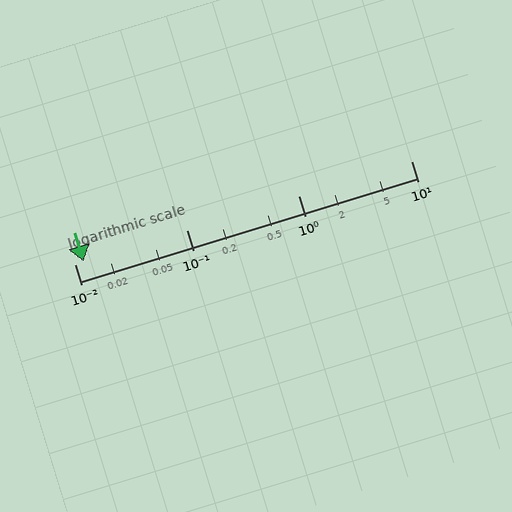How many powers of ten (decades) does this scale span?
The scale spans 3 decades, from 0.01 to 10.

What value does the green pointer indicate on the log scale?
The pointer indicates approximately 0.012.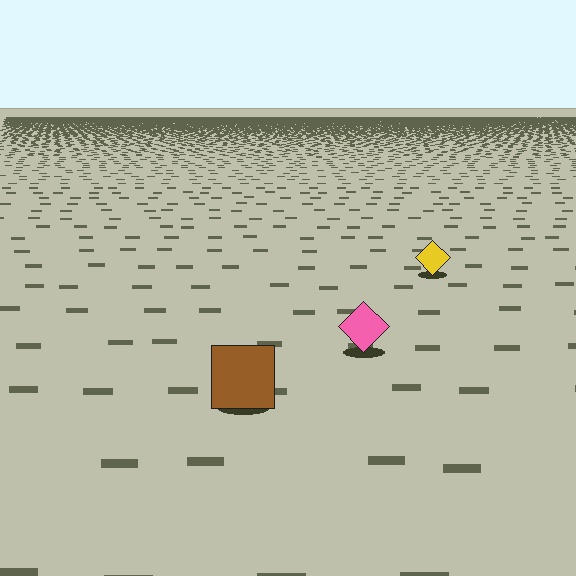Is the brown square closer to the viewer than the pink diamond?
Yes. The brown square is closer — you can tell from the texture gradient: the ground texture is coarser near it.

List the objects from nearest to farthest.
From nearest to farthest: the brown square, the pink diamond, the yellow diamond.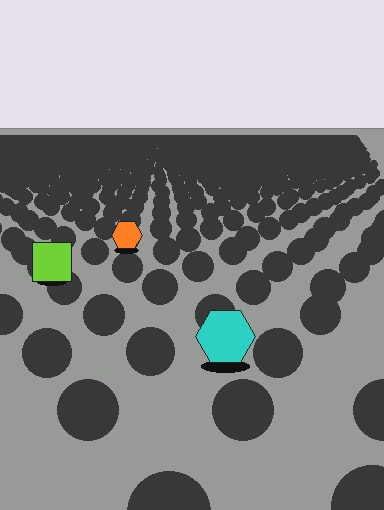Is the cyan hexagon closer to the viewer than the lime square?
Yes. The cyan hexagon is closer — you can tell from the texture gradient: the ground texture is coarser near it.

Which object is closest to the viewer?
The cyan hexagon is closest. The texture marks near it are larger and more spread out.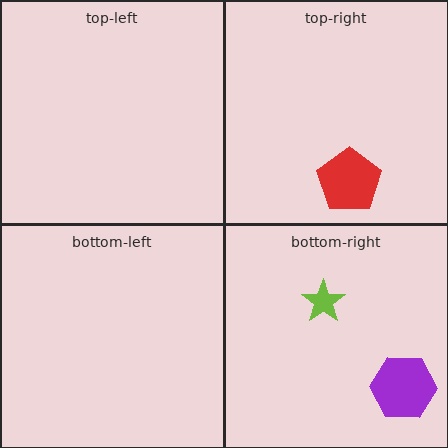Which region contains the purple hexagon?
The bottom-right region.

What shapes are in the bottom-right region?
The purple hexagon, the lime star.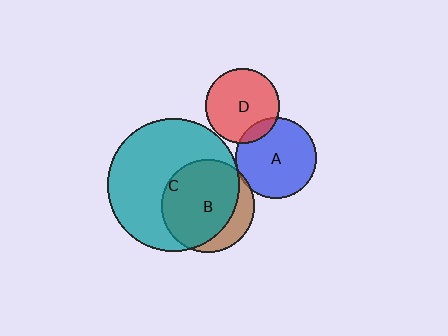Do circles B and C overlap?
Yes.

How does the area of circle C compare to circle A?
Approximately 2.7 times.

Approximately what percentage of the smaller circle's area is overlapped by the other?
Approximately 75%.